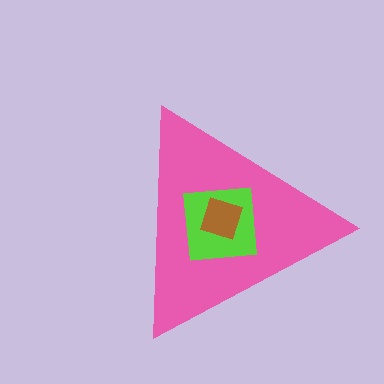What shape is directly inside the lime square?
The brown diamond.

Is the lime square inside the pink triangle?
Yes.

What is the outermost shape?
The pink triangle.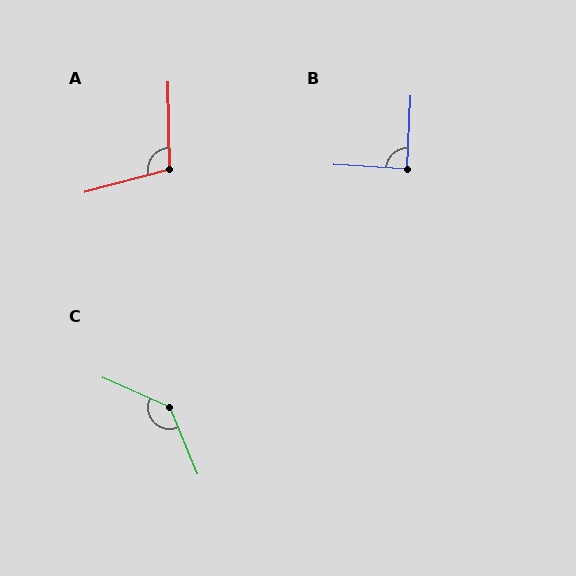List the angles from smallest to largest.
B (89°), A (104°), C (137°).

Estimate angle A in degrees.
Approximately 104 degrees.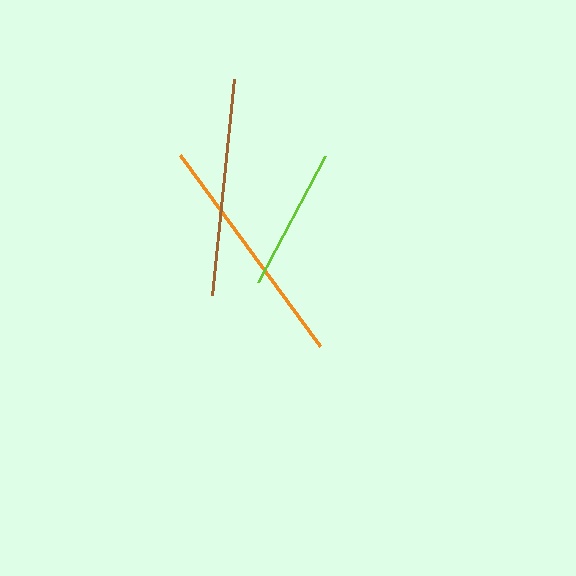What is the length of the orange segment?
The orange segment is approximately 237 pixels long.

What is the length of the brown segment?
The brown segment is approximately 218 pixels long.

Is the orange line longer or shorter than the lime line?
The orange line is longer than the lime line.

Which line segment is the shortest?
The lime line is the shortest at approximately 143 pixels.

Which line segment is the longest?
The orange line is the longest at approximately 237 pixels.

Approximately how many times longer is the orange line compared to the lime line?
The orange line is approximately 1.7 times the length of the lime line.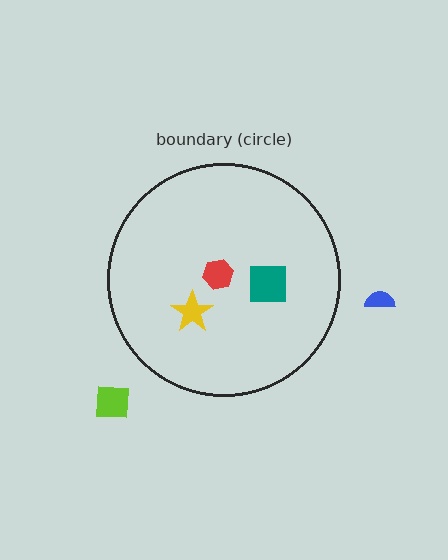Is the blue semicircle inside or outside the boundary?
Outside.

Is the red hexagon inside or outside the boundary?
Inside.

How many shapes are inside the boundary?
3 inside, 2 outside.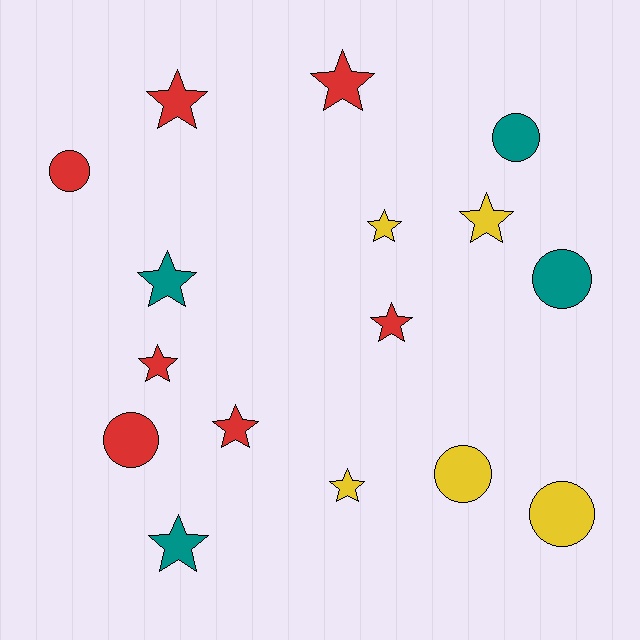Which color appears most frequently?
Red, with 7 objects.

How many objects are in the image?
There are 16 objects.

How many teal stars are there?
There are 2 teal stars.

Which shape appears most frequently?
Star, with 10 objects.